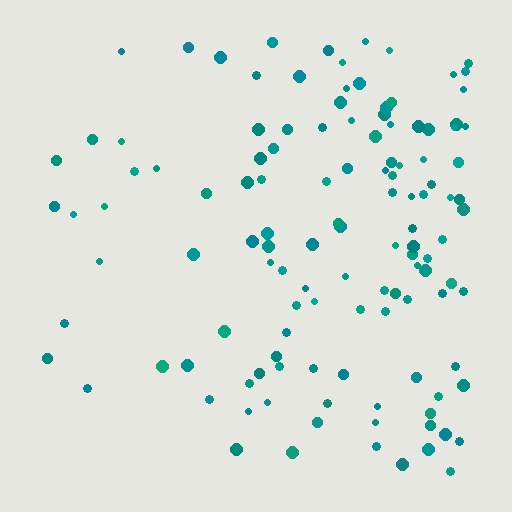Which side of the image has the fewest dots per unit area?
The left.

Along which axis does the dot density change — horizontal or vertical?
Horizontal.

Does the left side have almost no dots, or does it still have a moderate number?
Still a moderate number, just noticeably fewer than the right.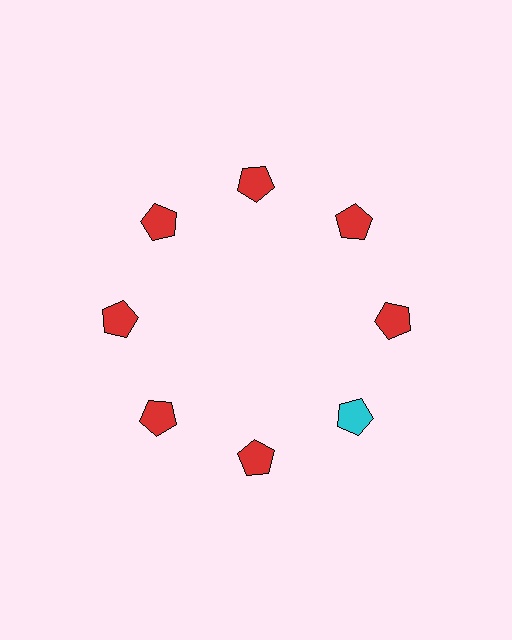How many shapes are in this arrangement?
There are 8 shapes arranged in a ring pattern.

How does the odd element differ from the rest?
It has a different color: cyan instead of red.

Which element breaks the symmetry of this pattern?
The cyan pentagon at roughly the 4 o'clock position breaks the symmetry. All other shapes are red pentagons.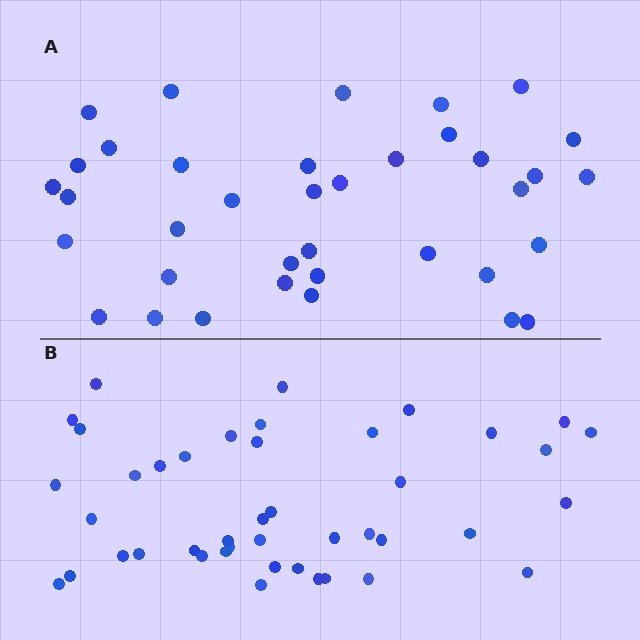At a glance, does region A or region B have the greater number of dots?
Region B (the bottom region) has more dots.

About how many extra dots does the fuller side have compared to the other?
Region B has about 6 more dots than region A.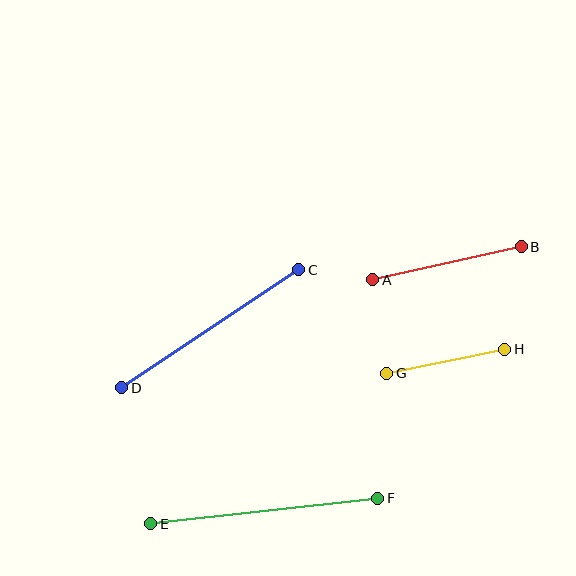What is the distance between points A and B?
The distance is approximately 152 pixels.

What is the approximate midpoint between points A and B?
The midpoint is at approximately (447, 263) pixels.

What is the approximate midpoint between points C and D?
The midpoint is at approximately (210, 329) pixels.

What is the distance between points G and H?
The distance is approximately 120 pixels.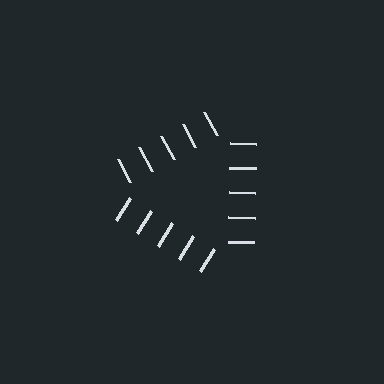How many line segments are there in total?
15 — 5 along each of the 3 edges.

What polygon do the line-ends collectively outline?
An illusory triangle — the line segments terminate on its edges but no continuous stroke is drawn.